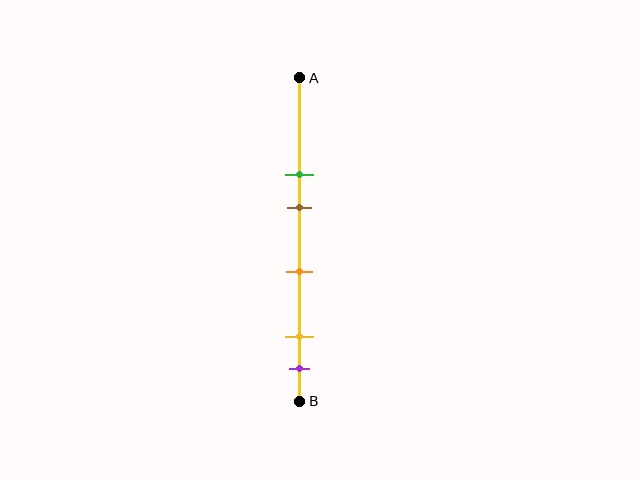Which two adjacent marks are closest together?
The yellow and purple marks are the closest adjacent pair.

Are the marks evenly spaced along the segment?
No, the marks are not evenly spaced.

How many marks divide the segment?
There are 5 marks dividing the segment.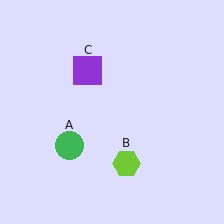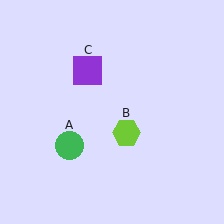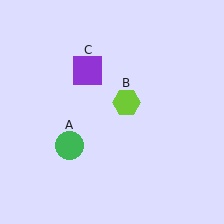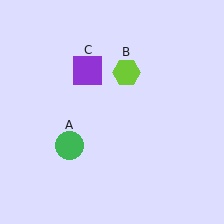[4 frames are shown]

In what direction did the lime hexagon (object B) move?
The lime hexagon (object B) moved up.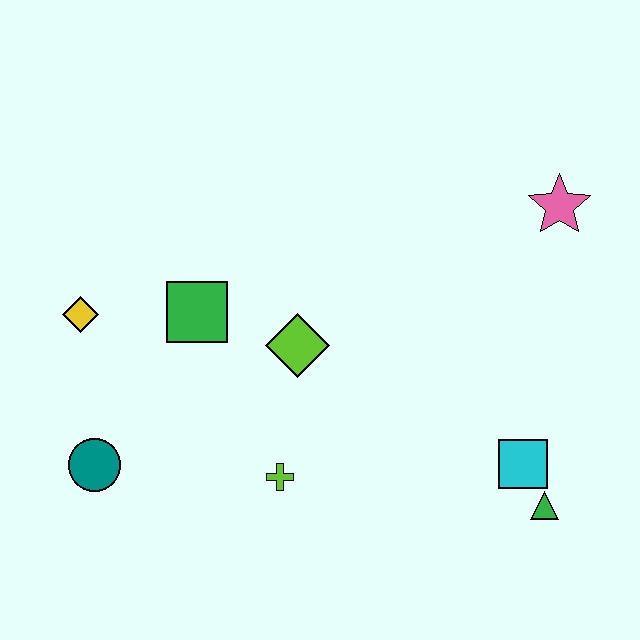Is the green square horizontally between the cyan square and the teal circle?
Yes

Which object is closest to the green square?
The lime diamond is closest to the green square.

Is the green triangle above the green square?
No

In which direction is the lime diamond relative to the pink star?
The lime diamond is to the left of the pink star.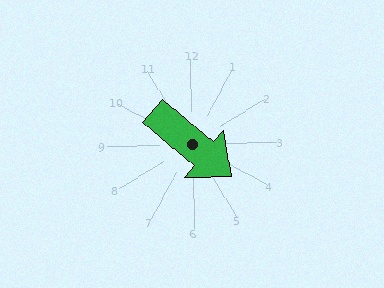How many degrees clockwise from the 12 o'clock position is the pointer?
Approximately 131 degrees.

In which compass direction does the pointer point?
Southeast.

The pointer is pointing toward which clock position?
Roughly 4 o'clock.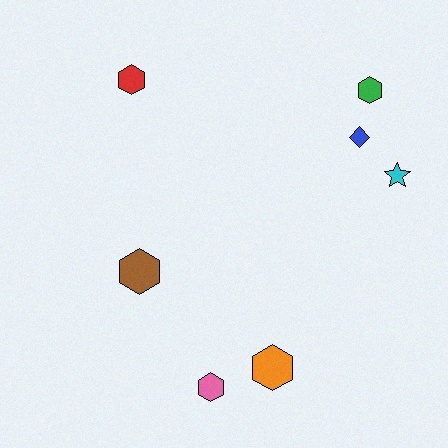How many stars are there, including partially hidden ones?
There is 1 star.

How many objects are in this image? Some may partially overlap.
There are 7 objects.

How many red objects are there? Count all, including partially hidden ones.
There is 1 red object.